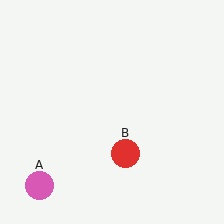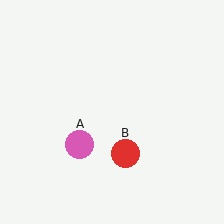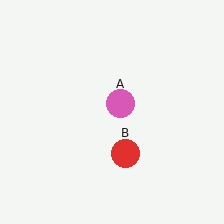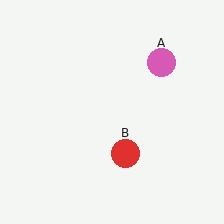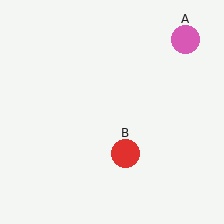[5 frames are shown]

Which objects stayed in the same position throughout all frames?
Red circle (object B) remained stationary.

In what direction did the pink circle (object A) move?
The pink circle (object A) moved up and to the right.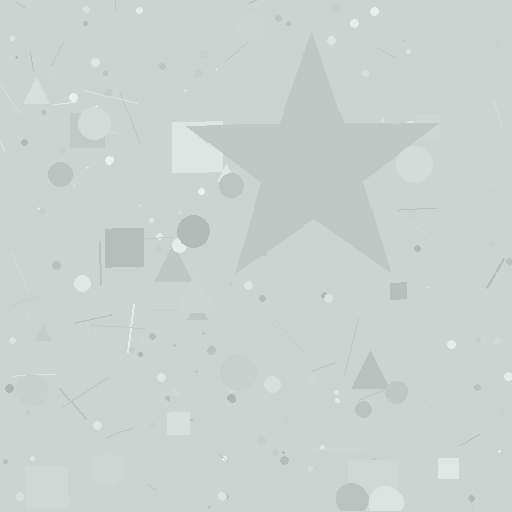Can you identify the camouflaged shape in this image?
The camouflaged shape is a star.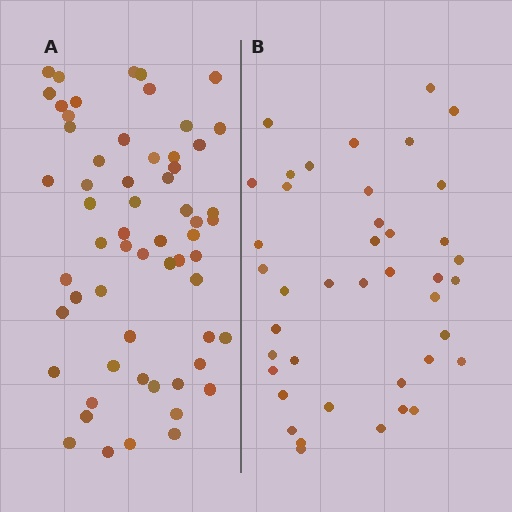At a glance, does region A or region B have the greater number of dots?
Region A (the left region) has more dots.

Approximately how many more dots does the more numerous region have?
Region A has approximately 20 more dots than region B.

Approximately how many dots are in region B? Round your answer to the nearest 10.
About 40 dots. (The exact count is 41, which rounds to 40.)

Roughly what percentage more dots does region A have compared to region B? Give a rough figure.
About 45% more.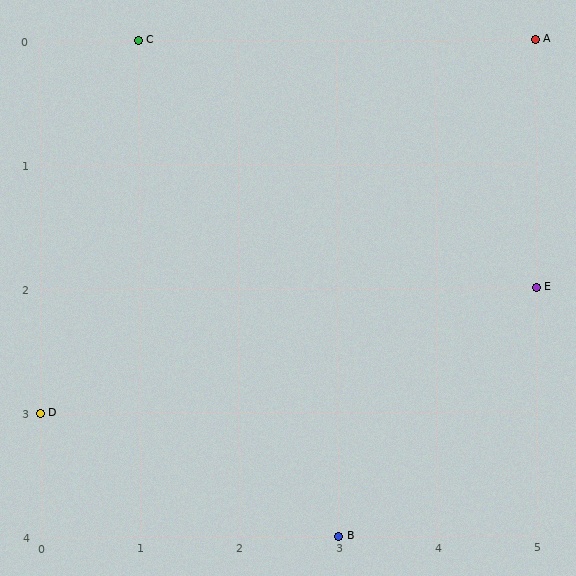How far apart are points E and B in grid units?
Points E and B are 2 columns and 2 rows apart (about 2.8 grid units diagonally).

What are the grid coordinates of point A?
Point A is at grid coordinates (5, 0).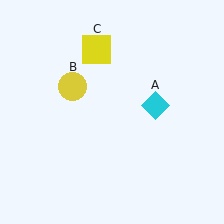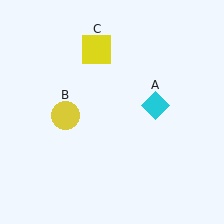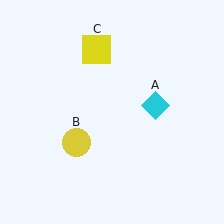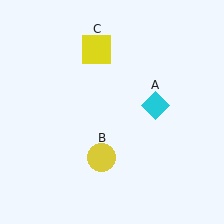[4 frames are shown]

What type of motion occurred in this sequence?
The yellow circle (object B) rotated counterclockwise around the center of the scene.